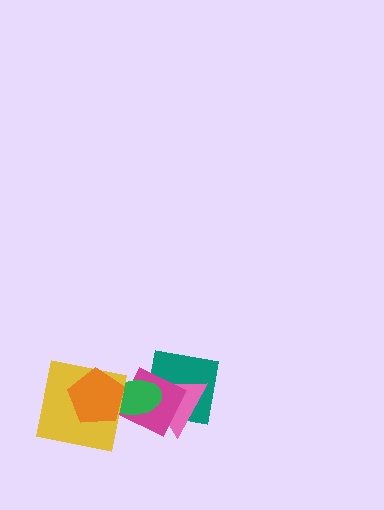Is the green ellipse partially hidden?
Yes, it is partially covered by another shape.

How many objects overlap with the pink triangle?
3 objects overlap with the pink triangle.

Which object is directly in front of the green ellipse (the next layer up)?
The yellow square is directly in front of the green ellipse.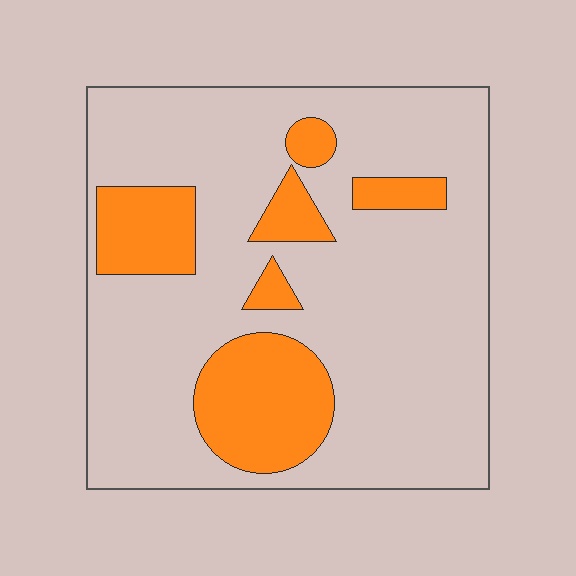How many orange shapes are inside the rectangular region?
6.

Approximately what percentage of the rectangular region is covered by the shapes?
Approximately 20%.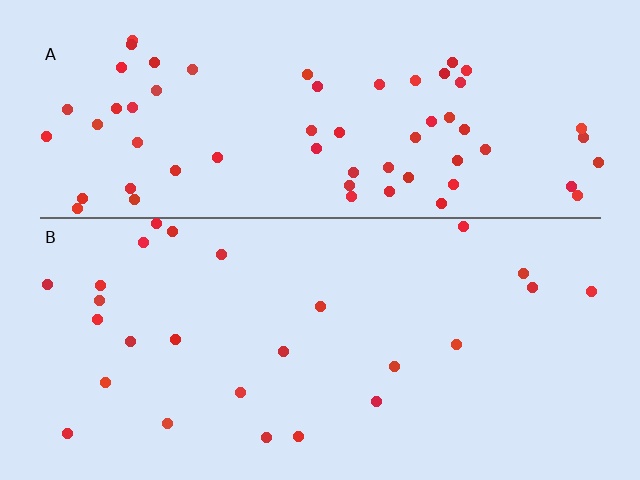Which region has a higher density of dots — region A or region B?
A (the top).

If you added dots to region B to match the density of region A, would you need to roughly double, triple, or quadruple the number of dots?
Approximately double.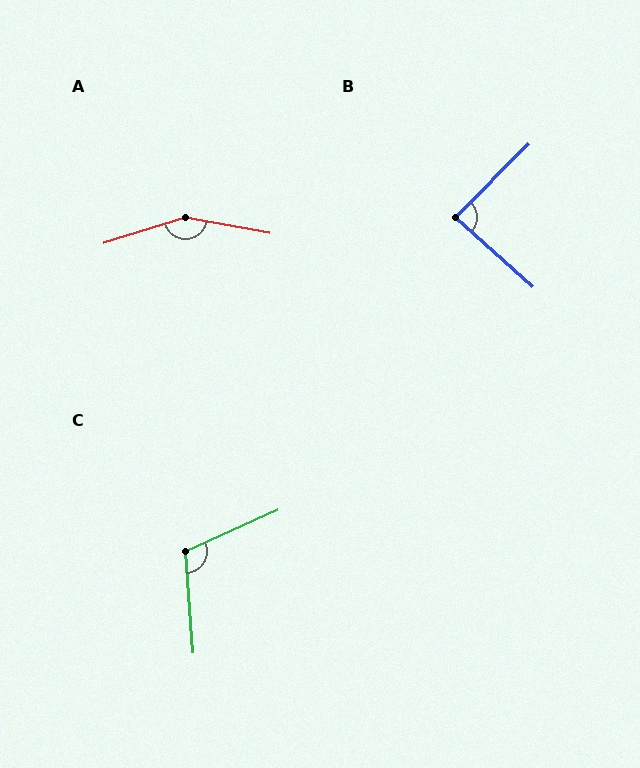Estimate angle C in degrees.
Approximately 110 degrees.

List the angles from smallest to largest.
B (87°), C (110°), A (152°).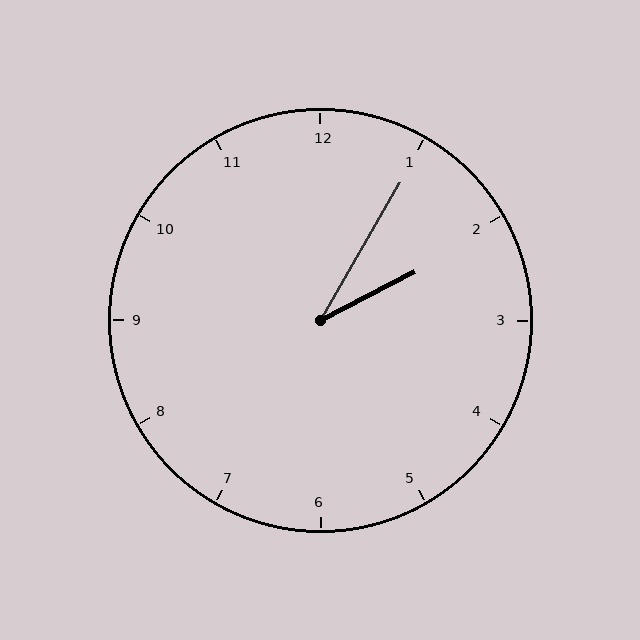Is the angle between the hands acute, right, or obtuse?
It is acute.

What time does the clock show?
2:05.